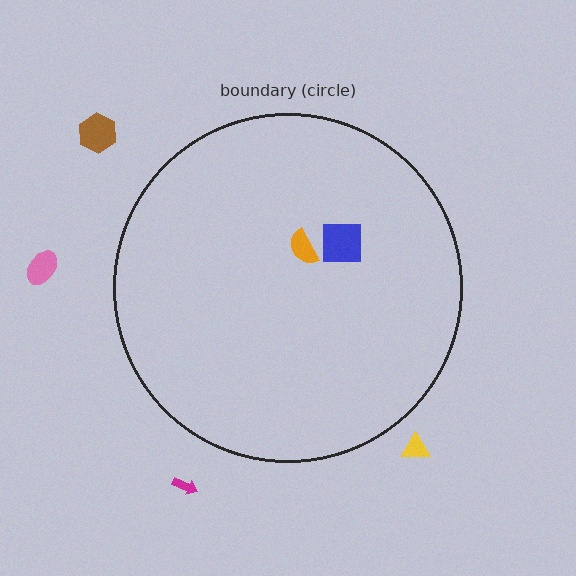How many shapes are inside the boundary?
2 inside, 4 outside.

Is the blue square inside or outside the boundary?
Inside.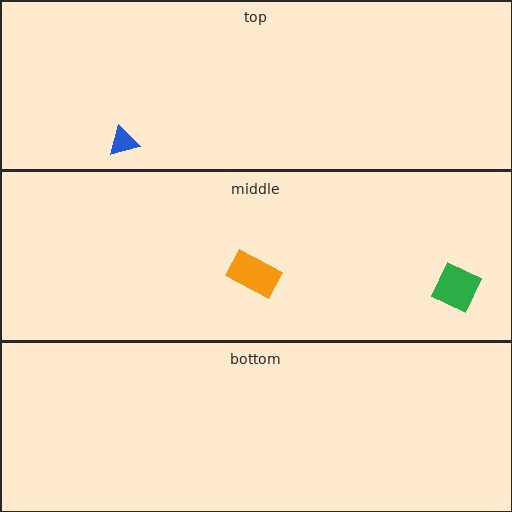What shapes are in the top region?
The blue triangle.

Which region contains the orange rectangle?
The middle region.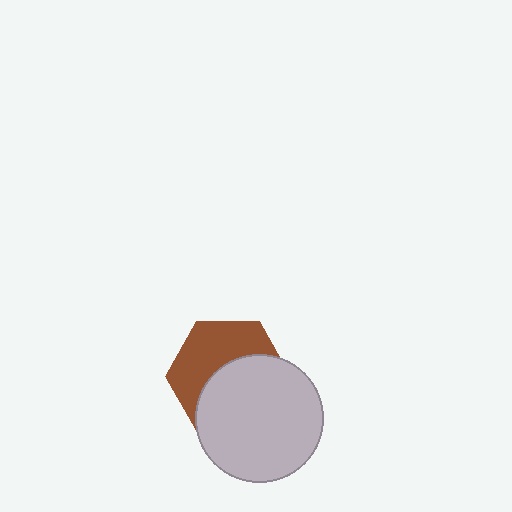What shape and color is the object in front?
The object in front is a light gray circle.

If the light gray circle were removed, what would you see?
You would see the complete brown hexagon.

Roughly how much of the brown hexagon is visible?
About half of it is visible (roughly 47%).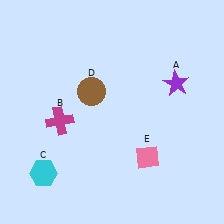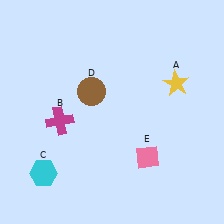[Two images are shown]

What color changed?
The star (A) changed from purple in Image 1 to yellow in Image 2.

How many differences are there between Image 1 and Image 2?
There is 1 difference between the two images.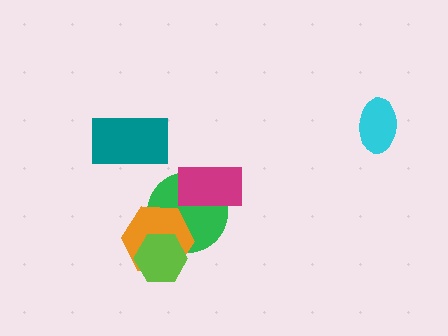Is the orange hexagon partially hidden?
Yes, it is partially covered by another shape.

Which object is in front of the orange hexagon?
The lime hexagon is in front of the orange hexagon.